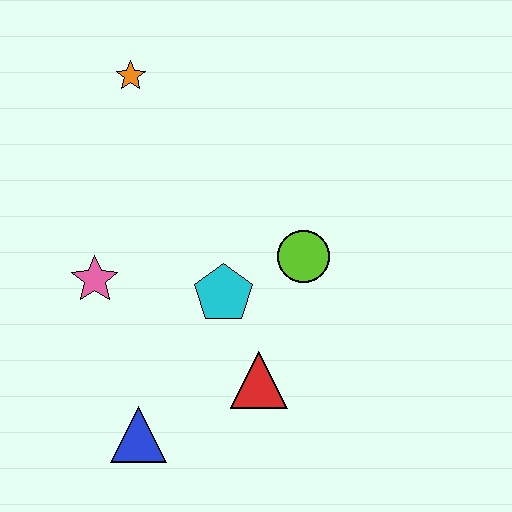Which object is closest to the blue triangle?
The red triangle is closest to the blue triangle.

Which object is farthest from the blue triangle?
The orange star is farthest from the blue triangle.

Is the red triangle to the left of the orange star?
No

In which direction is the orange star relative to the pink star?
The orange star is above the pink star.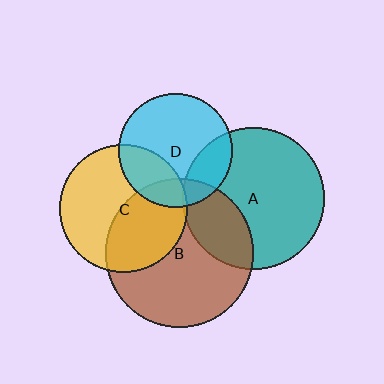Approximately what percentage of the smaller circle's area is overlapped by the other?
Approximately 25%.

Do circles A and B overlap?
Yes.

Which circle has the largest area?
Circle B (brown).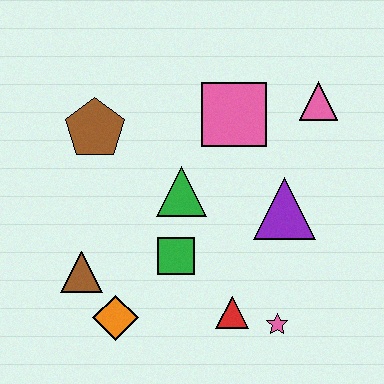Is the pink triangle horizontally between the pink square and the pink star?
No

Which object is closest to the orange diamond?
The brown triangle is closest to the orange diamond.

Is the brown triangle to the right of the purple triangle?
No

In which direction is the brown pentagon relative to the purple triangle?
The brown pentagon is to the left of the purple triangle.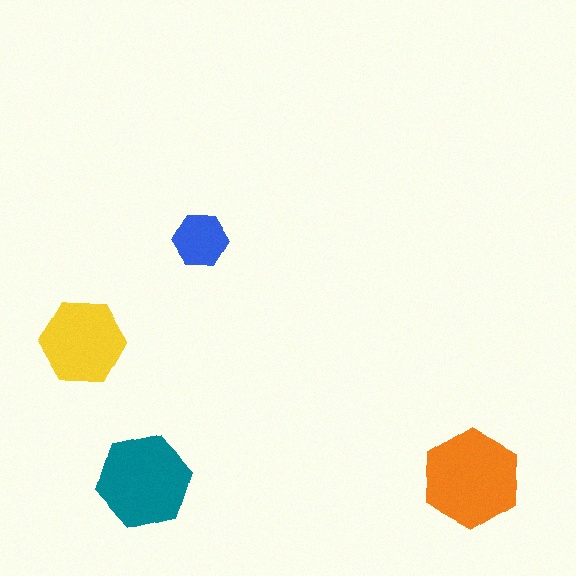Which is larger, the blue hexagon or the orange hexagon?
The orange one.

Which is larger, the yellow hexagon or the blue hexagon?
The yellow one.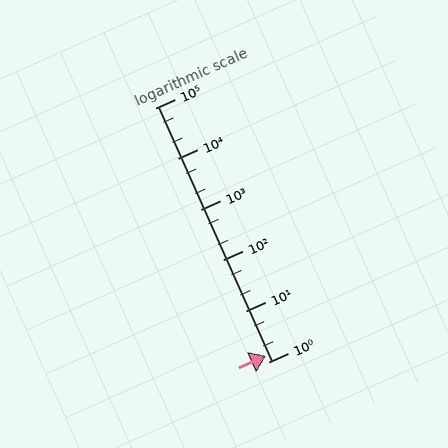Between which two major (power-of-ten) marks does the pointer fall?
The pointer is between 1 and 10.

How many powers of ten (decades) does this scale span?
The scale spans 5 decades, from 1 to 100000.